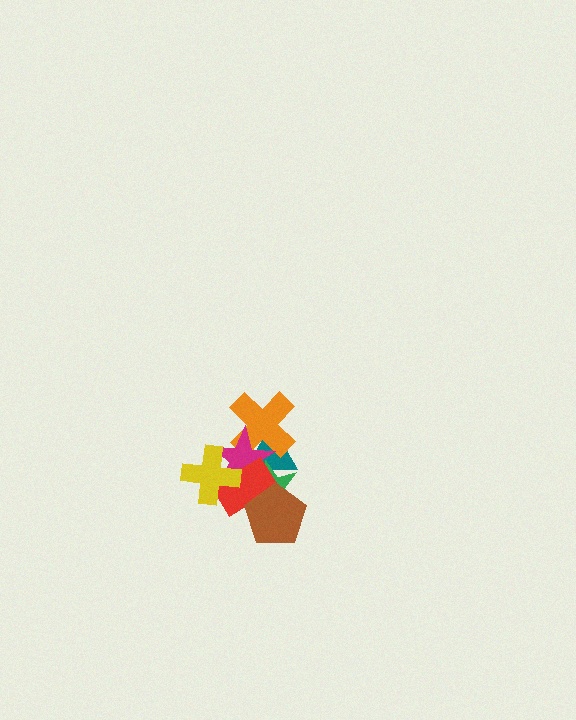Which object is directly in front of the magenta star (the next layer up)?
The red rectangle is directly in front of the magenta star.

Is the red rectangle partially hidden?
Yes, it is partially covered by another shape.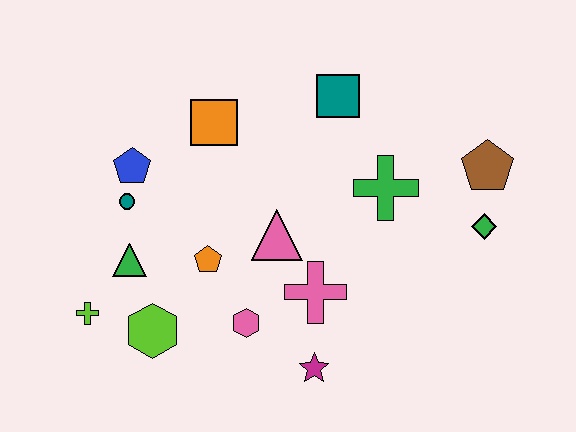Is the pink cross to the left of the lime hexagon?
No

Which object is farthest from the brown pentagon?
The lime cross is farthest from the brown pentagon.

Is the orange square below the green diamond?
No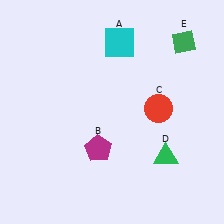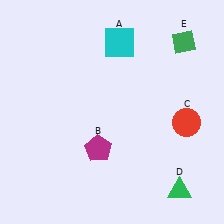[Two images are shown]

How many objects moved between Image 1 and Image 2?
2 objects moved between the two images.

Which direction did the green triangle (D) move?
The green triangle (D) moved down.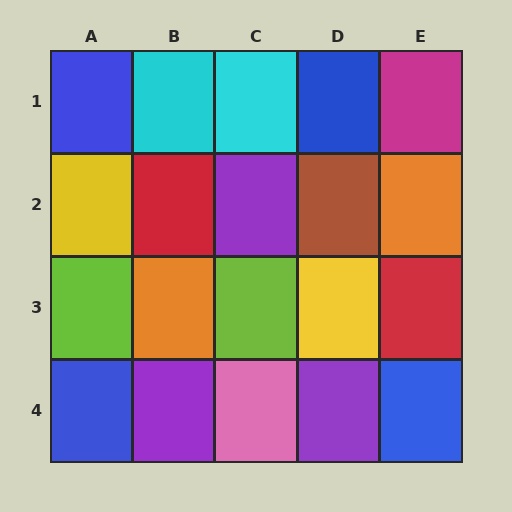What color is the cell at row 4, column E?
Blue.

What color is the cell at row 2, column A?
Yellow.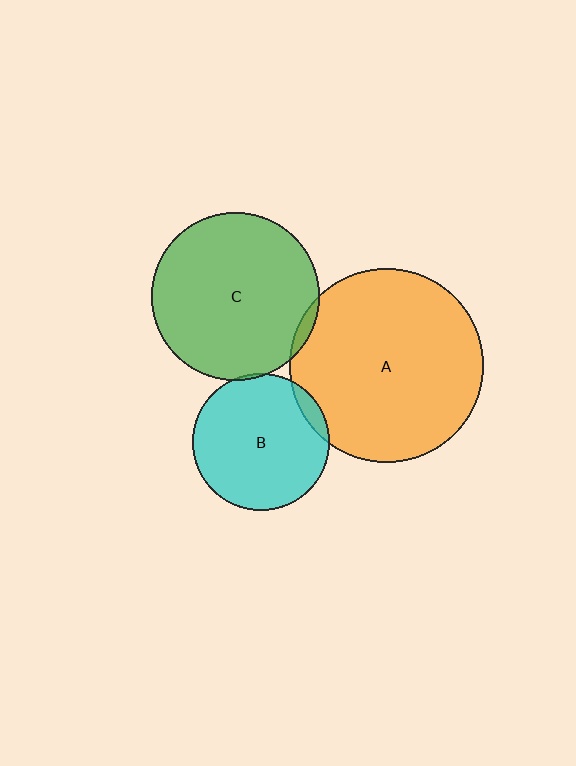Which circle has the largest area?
Circle A (orange).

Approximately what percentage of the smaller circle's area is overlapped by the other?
Approximately 5%.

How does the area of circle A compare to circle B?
Approximately 2.0 times.